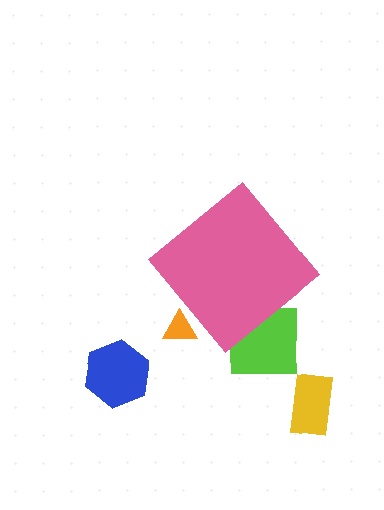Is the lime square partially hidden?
Yes, the lime square is partially hidden behind the pink diamond.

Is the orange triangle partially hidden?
Yes, the orange triangle is partially hidden behind the pink diamond.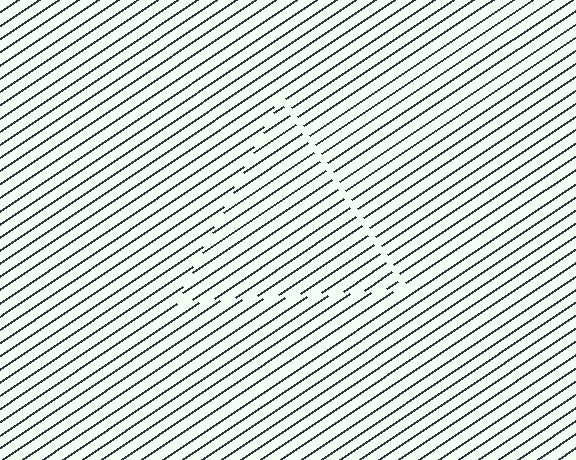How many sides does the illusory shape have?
3 sides — the line-ends trace a triangle.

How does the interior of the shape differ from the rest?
The interior of the shape contains the same grating, shifted by half a period — the contour is defined by the phase discontinuity where line-ends from the inner and outer gratings abut.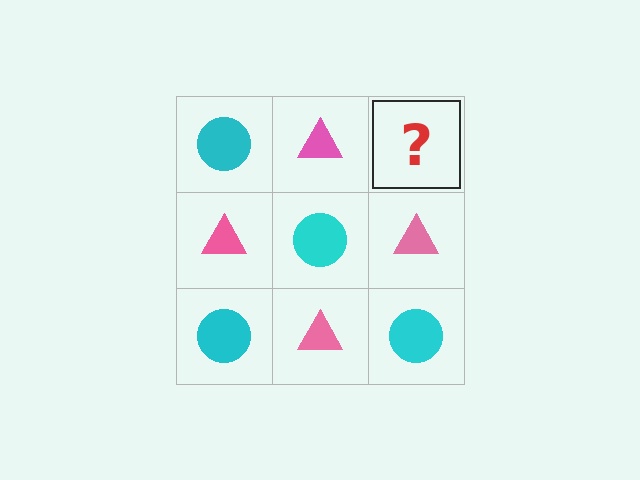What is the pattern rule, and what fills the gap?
The rule is that it alternates cyan circle and pink triangle in a checkerboard pattern. The gap should be filled with a cyan circle.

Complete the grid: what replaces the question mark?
The question mark should be replaced with a cyan circle.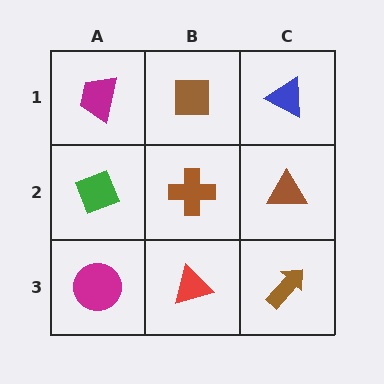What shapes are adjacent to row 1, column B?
A brown cross (row 2, column B), a magenta trapezoid (row 1, column A), a blue triangle (row 1, column C).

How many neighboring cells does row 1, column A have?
2.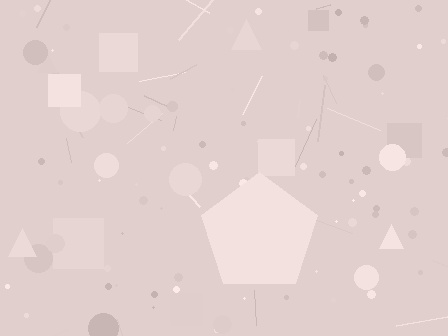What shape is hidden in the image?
A pentagon is hidden in the image.